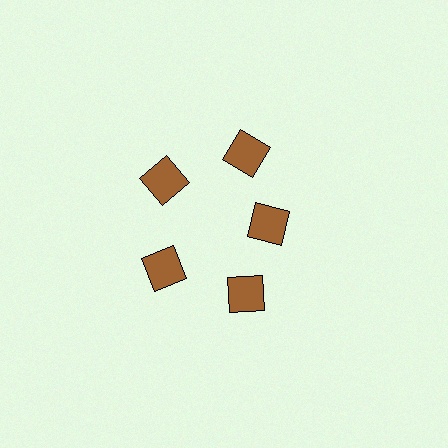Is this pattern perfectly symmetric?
No. The 5 brown diamonds are arranged in a ring, but one element near the 3 o'clock position is pulled inward toward the center, breaking the 5-fold rotational symmetry.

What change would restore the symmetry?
The symmetry would be restored by moving it outward, back onto the ring so that all 5 diamonds sit at equal angles and equal distance from the center.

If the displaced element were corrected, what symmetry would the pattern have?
It would have 5-fold rotational symmetry — the pattern would map onto itself every 72 degrees.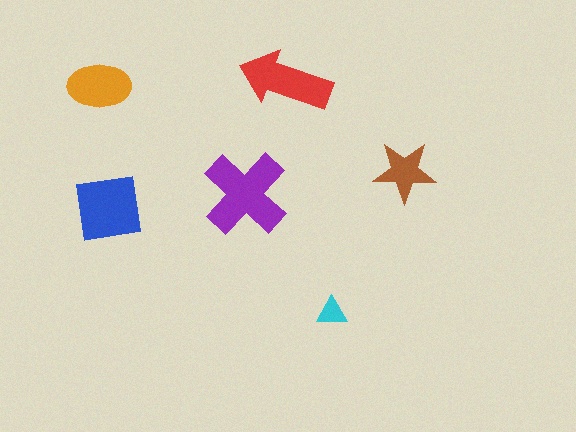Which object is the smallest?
The cyan triangle.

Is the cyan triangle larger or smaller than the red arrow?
Smaller.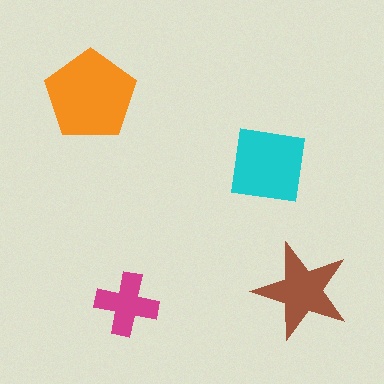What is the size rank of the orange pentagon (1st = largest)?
1st.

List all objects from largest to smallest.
The orange pentagon, the cyan square, the brown star, the magenta cross.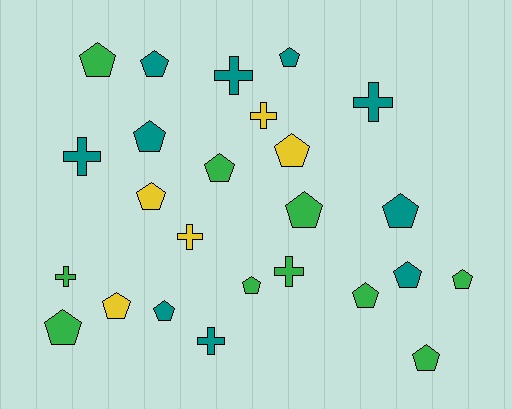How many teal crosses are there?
There are 4 teal crosses.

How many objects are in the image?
There are 25 objects.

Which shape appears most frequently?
Pentagon, with 17 objects.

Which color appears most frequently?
Green, with 10 objects.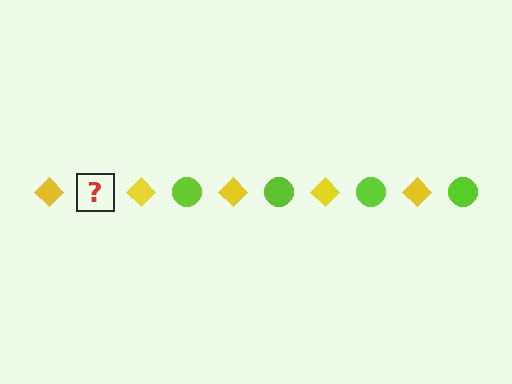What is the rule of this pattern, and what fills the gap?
The rule is that the pattern alternates between yellow diamond and lime circle. The gap should be filled with a lime circle.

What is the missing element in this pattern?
The missing element is a lime circle.